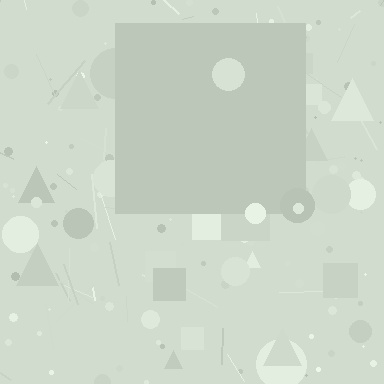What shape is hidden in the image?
A square is hidden in the image.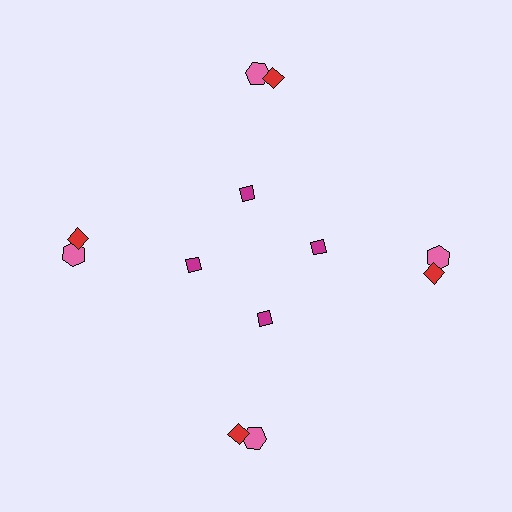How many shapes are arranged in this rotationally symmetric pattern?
There are 12 shapes, arranged in 4 groups of 3.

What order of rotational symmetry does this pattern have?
This pattern has 4-fold rotational symmetry.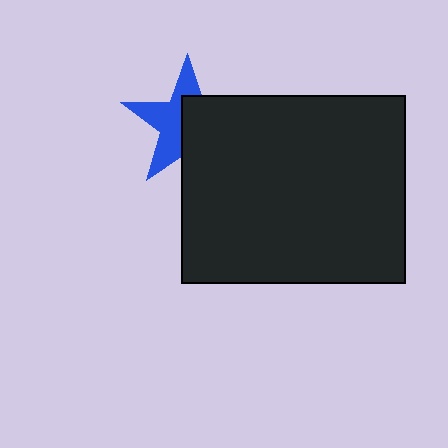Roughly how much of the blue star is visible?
About half of it is visible (roughly 49%).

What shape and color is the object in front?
The object in front is a black rectangle.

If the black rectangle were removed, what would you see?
You would see the complete blue star.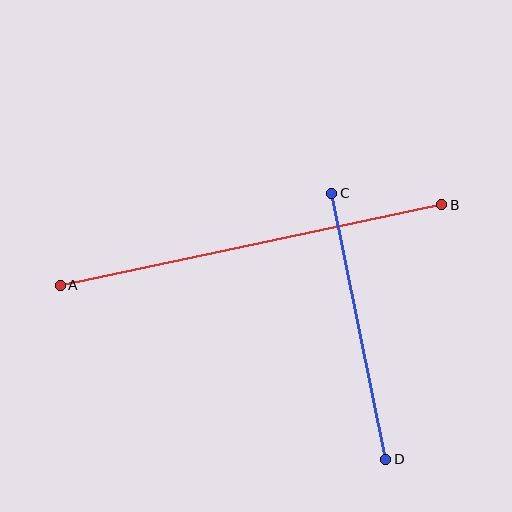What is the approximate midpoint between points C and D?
The midpoint is at approximately (359, 326) pixels.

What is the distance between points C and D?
The distance is approximately 272 pixels.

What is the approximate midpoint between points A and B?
The midpoint is at approximately (251, 245) pixels.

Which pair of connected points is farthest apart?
Points A and B are farthest apart.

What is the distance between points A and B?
The distance is approximately 390 pixels.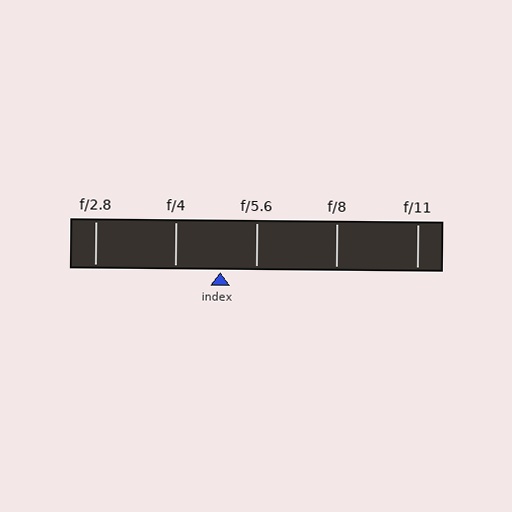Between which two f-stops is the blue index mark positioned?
The index mark is between f/4 and f/5.6.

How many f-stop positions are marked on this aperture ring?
There are 5 f-stop positions marked.